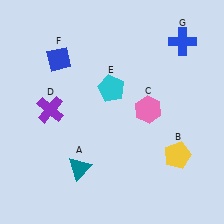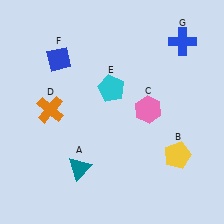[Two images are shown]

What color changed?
The cross (D) changed from purple in Image 1 to orange in Image 2.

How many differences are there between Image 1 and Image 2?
There is 1 difference between the two images.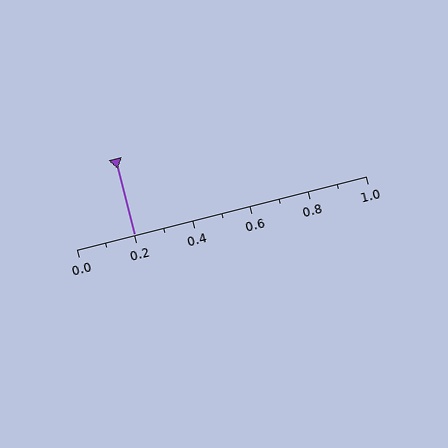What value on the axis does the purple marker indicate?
The marker indicates approximately 0.2.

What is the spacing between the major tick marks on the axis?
The major ticks are spaced 0.2 apart.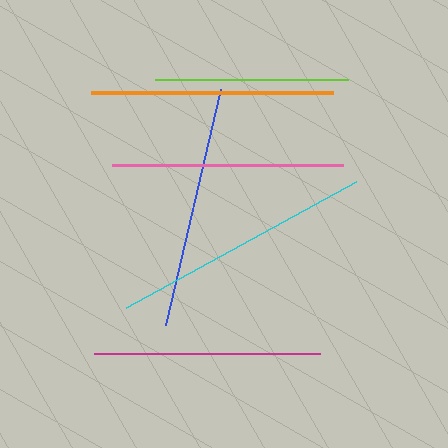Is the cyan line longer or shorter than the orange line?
The cyan line is longer than the orange line.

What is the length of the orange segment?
The orange segment is approximately 242 pixels long.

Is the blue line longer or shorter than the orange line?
The blue line is longer than the orange line.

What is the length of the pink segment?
The pink segment is approximately 231 pixels long.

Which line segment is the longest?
The cyan line is the longest at approximately 263 pixels.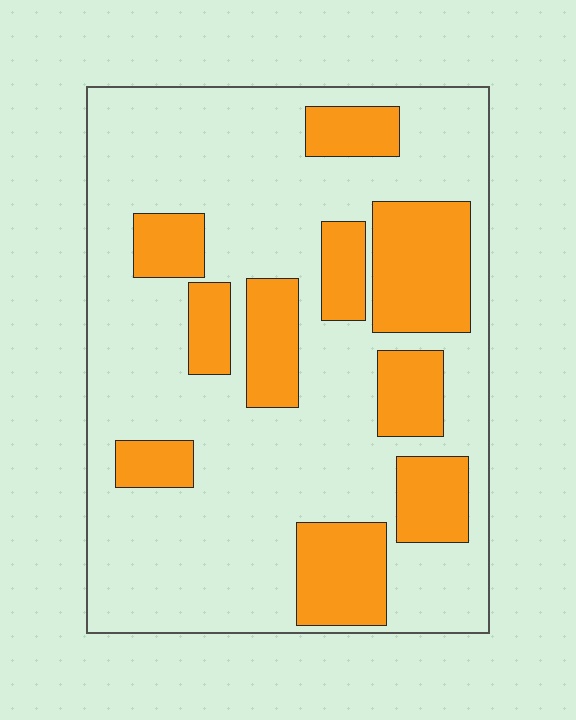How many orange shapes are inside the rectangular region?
10.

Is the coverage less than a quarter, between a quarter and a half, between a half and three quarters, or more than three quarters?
Between a quarter and a half.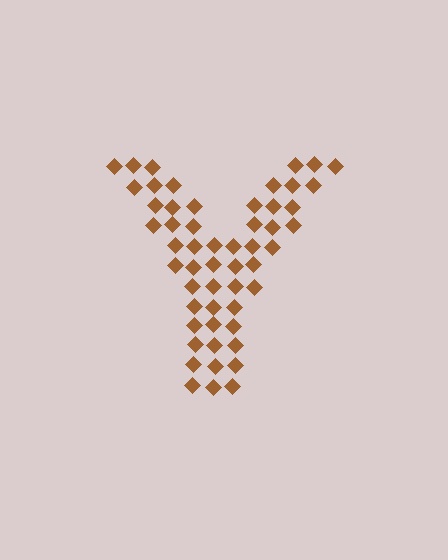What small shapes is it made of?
It is made of small diamonds.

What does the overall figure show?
The overall figure shows the letter Y.